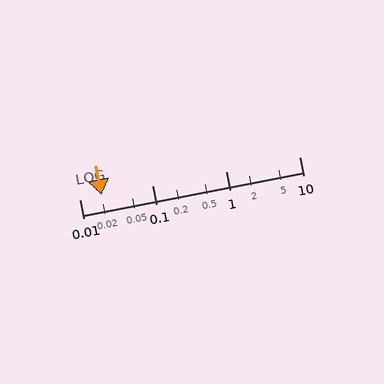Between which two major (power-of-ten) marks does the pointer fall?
The pointer is between 0.01 and 0.1.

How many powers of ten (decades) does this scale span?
The scale spans 3 decades, from 0.01 to 10.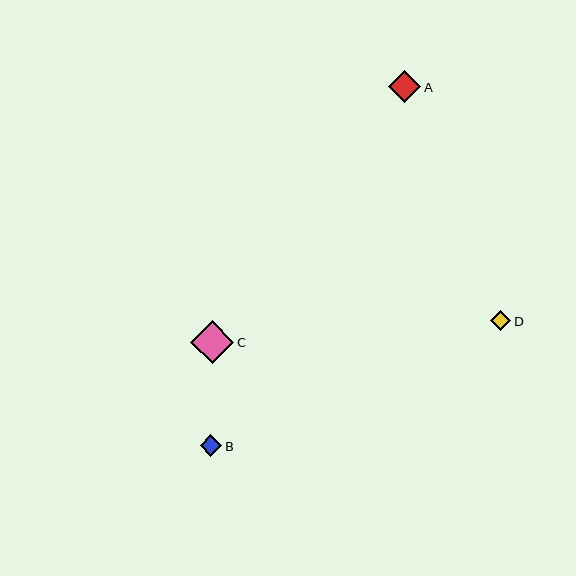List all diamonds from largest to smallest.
From largest to smallest: C, A, B, D.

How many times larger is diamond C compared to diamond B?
Diamond C is approximately 2.0 times the size of diamond B.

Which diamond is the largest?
Diamond C is the largest with a size of approximately 43 pixels.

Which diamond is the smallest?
Diamond D is the smallest with a size of approximately 20 pixels.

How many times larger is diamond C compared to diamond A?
Diamond C is approximately 1.3 times the size of diamond A.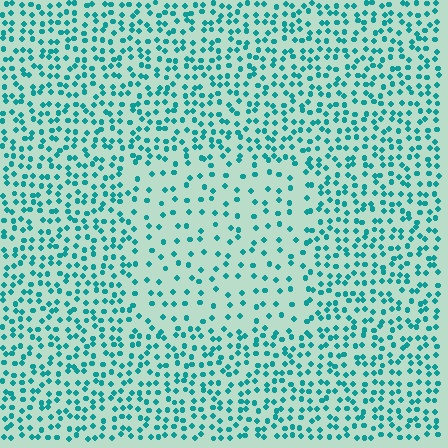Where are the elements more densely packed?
The elements are more densely packed outside the rectangle boundary.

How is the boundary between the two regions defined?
The boundary is defined by a change in element density (approximately 2.1x ratio). All elements are the same color, size, and shape.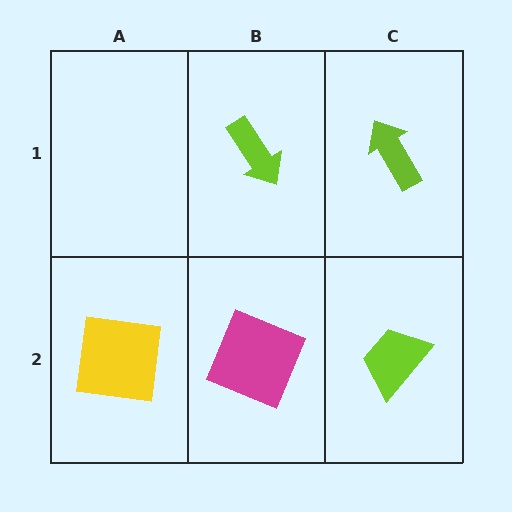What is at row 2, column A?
A yellow square.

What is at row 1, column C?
A lime arrow.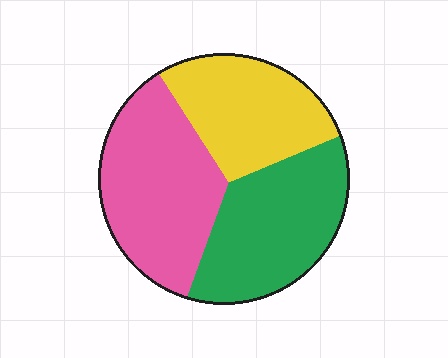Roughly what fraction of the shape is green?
Green covers 34% of the shape.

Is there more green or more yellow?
Green.